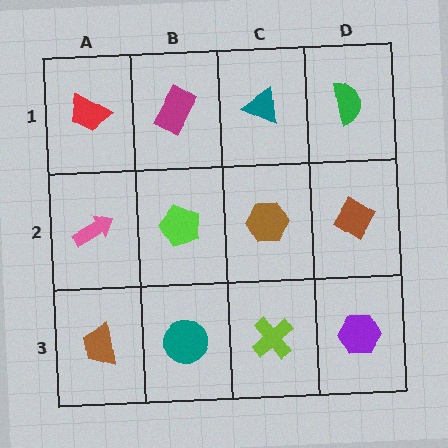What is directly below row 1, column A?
A pink arrow.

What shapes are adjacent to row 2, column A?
A red trapezoid (row 1, column A), a brown trapezoid (row 3, column A), a lime pentagon (row 2, column B).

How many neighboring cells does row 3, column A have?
2.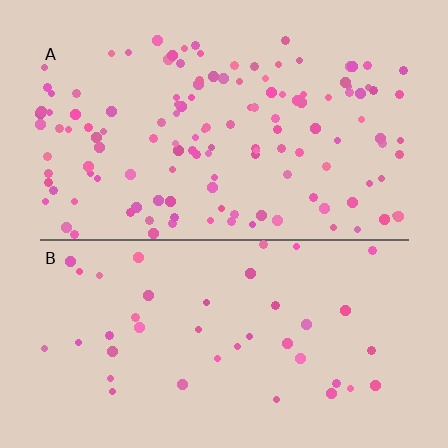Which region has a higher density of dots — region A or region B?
A (the top).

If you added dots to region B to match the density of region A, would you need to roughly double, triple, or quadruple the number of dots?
Approximately triple.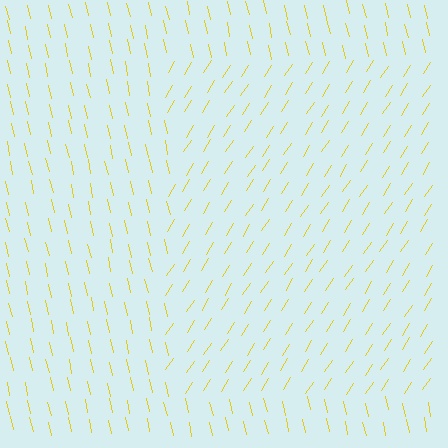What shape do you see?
I see a rectangle.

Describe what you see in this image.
The image is filled with small yellow line segments. A rectangle region in the image has lines oriented differently from the surrounding lines, creating a visible texture boundary.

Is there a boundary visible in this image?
Yes, there is a texture boundary formed by a change in line orientation.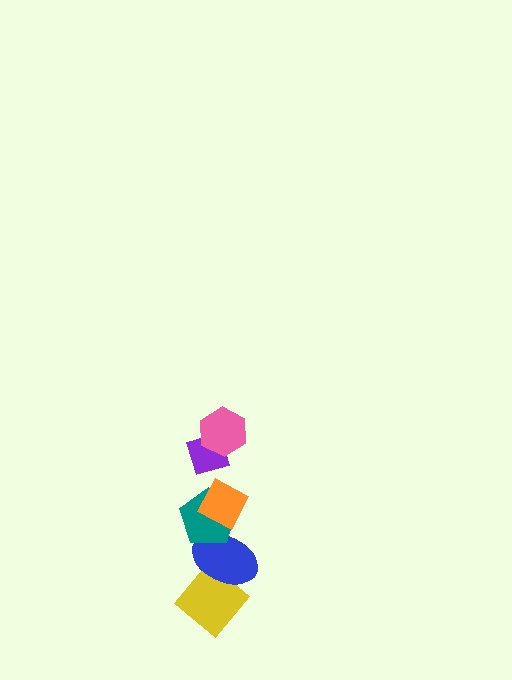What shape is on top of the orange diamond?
The purple diamond is on top of the orange diamond.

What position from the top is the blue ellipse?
The blue ellipse is 5th from the top.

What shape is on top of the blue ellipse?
The teal pentagon is on top of the blue ellipse.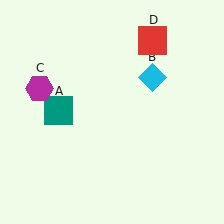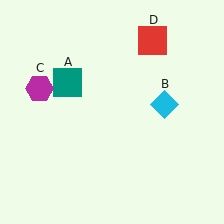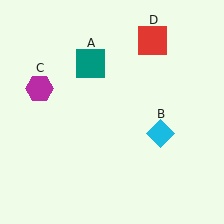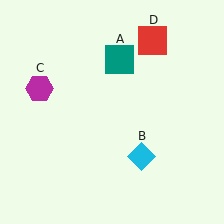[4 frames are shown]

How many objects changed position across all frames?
2 objects changed position: teal square (object A), cyan diamond (object B).